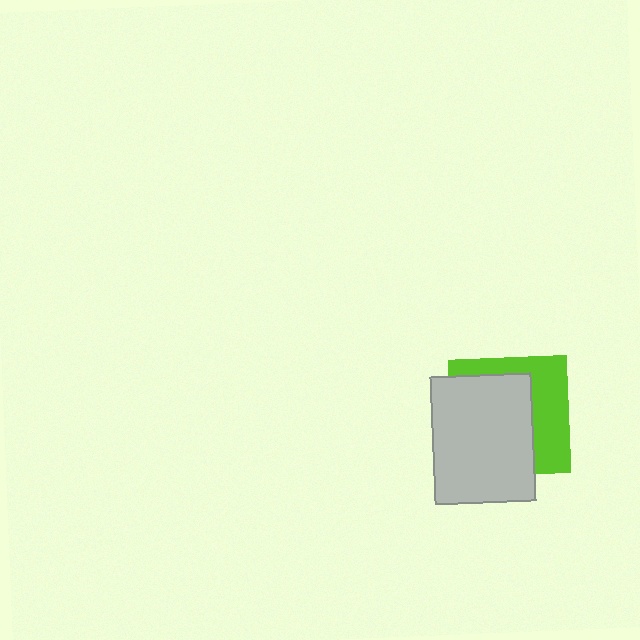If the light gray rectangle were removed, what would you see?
You would see the complete lime square.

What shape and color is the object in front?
The object in front is a light gray rectangle.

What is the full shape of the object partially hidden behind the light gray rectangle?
The partially hidden object is a lime square.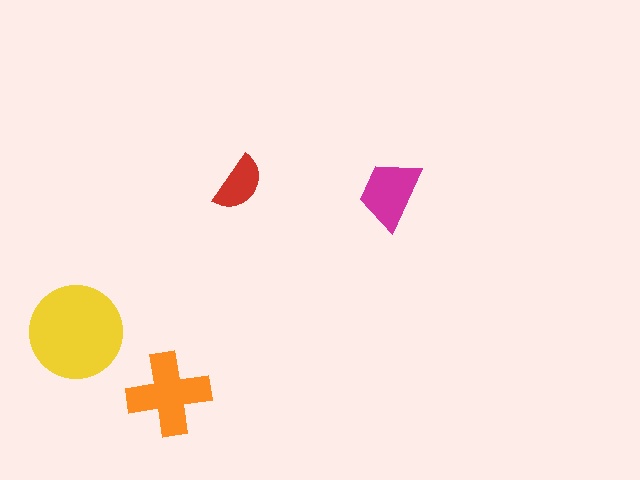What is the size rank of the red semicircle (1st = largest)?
4th.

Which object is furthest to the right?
The magenta trapezoid is rightmost.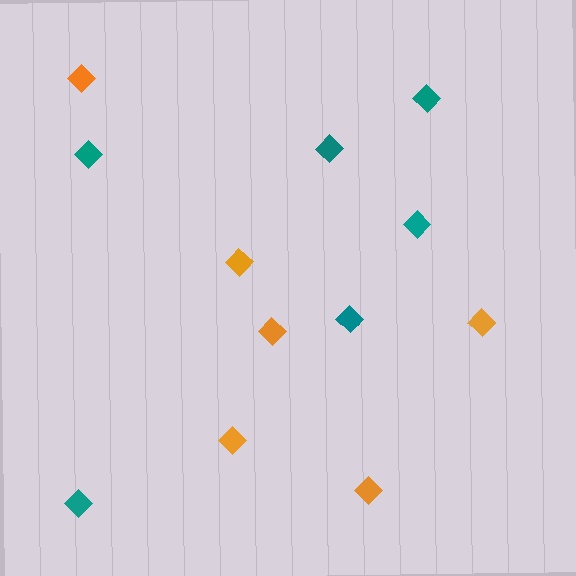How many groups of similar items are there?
There are 2 groups: one group of teal diamonds (6) and one group of orange diamonds (6).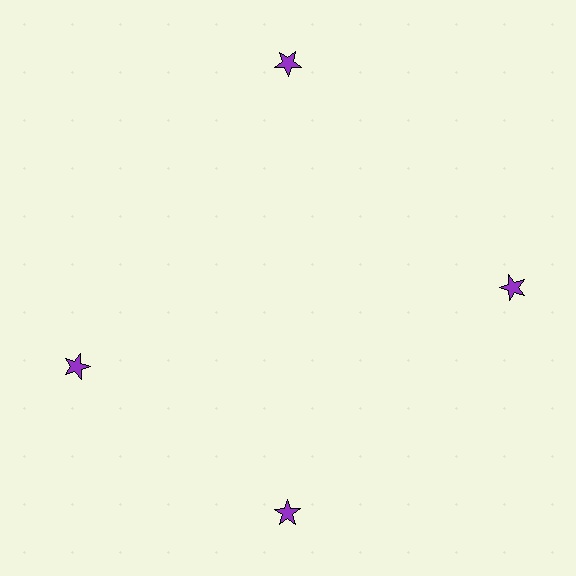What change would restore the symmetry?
The symmetry would be restored by rotating it back into even spacing with its neighbors so that all 4 stars sit at equal angles and equal distance from the center.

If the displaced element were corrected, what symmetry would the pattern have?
It would have 4-fold rotational symmetry — the pattern would map onto itself every 90 degrees.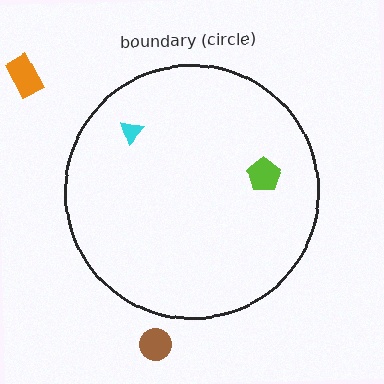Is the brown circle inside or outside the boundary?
Outside.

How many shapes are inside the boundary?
2 inside, 2 outside.